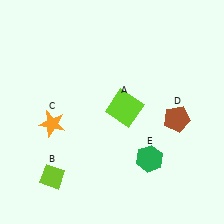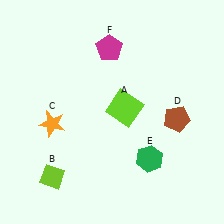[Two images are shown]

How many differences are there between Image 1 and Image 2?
There is 1 difference between the two images.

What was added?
A magenta pentagon (F) was added in Image 2.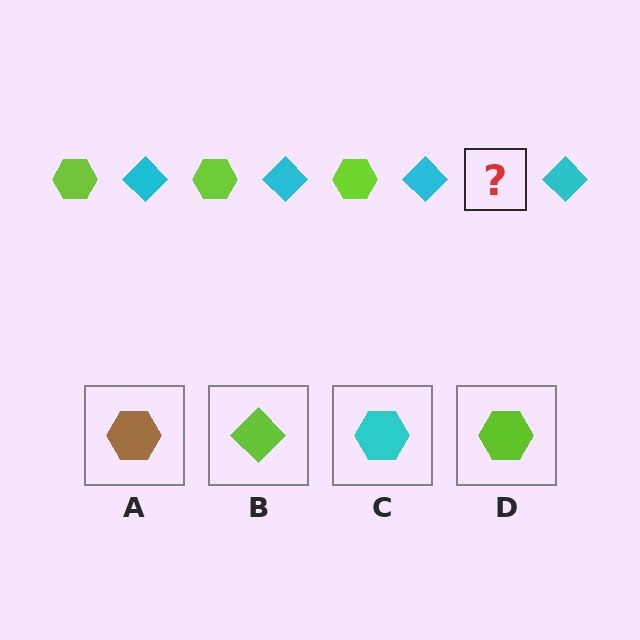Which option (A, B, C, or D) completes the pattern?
D.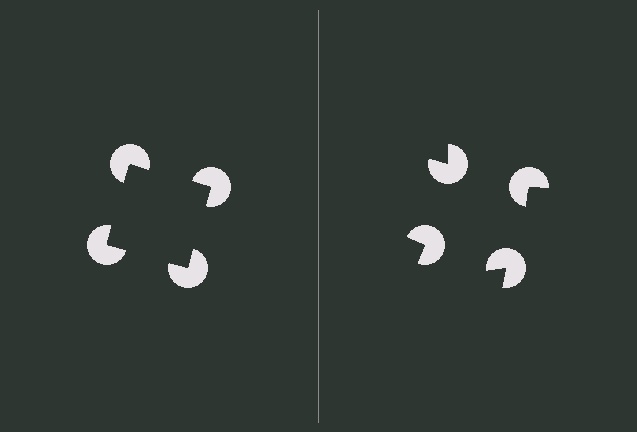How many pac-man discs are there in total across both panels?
8 — 4 on each side.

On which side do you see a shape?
An illusory square appears on the left side. On the right side the wedge cuts are rotated, so no coherent shape forms.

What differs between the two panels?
The pac-man discs are positioned identically on both sides; only the wedge orientations differ. On the left they align to a square; on the right they are misaligned.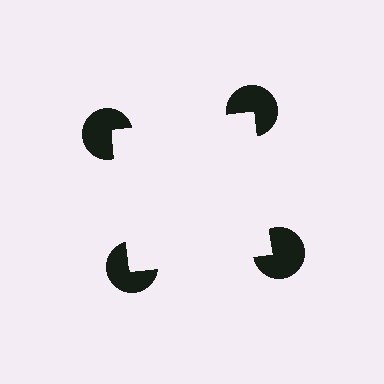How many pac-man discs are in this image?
There are 4 — one at each vertex of the illusory square.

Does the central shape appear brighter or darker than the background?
It typically appears slightly brighter than the background, even though no actual brightness change is drawn.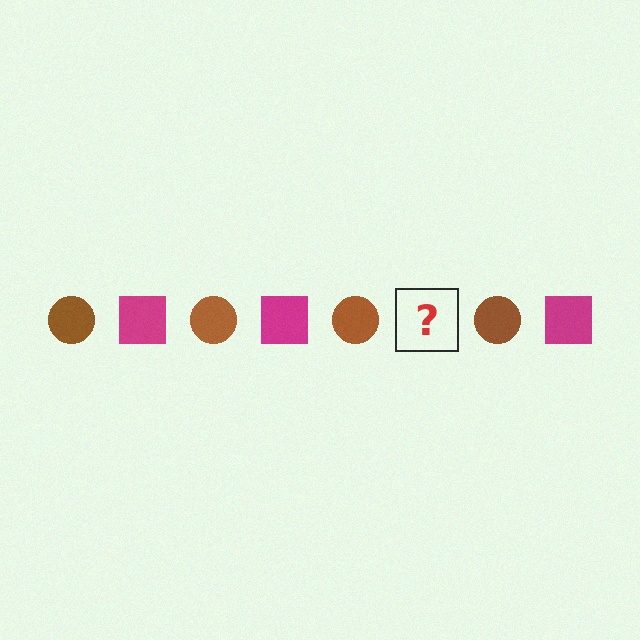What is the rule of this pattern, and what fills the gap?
The rule is that the pattern alternates between brown circle and magenta square. The gap should be filled with a magenta square.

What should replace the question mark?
The question mark should be replaced with a magenta square.